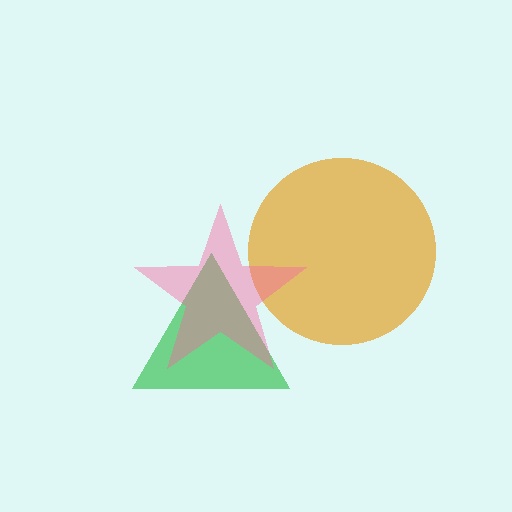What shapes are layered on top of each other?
The layered shapes are: an orange circle, a green triangle, a pink star.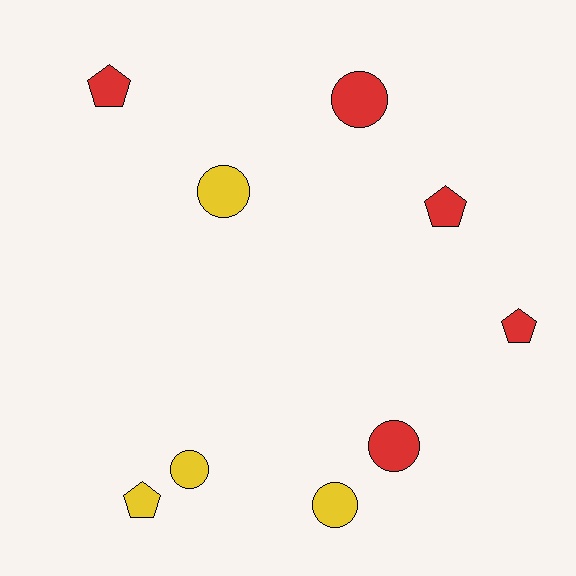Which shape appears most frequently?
Circle, with 5 objects.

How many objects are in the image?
There are 9 objects.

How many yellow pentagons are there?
There is 1 yellow pentagon.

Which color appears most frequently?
Red, with 5 objects.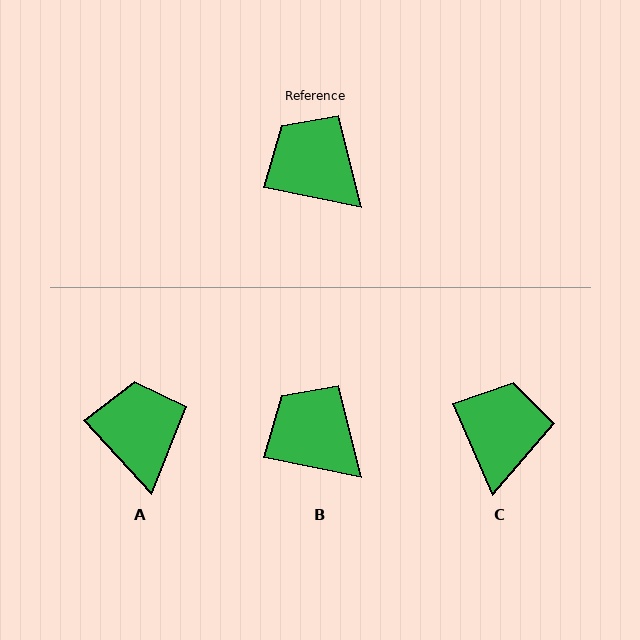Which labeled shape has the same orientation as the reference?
B.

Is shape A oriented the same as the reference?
No, it is off by about 36 degrees.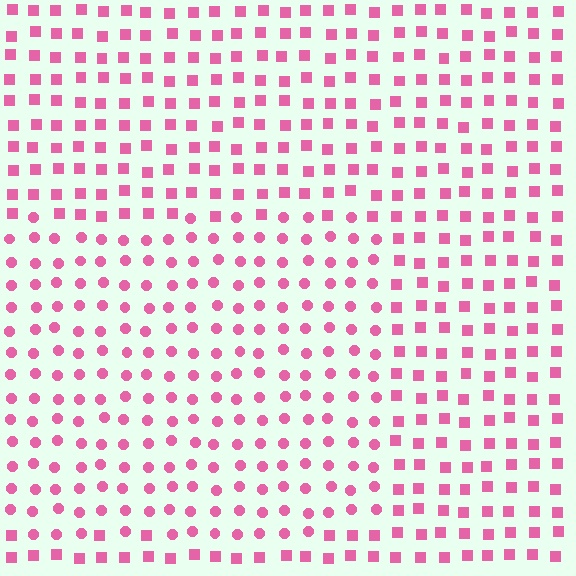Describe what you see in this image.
The image is filled with small pink elements arranged in a uniform grid. A rectangle-shaped region contains circles, while the surrounding area contains squares. The boundary is defined purely by the change in element shape.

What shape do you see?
I see a rectangle.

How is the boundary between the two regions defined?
The boundary is defined by a change in element shape: circles inside vs. squares outside. All elements share the same color and spacing.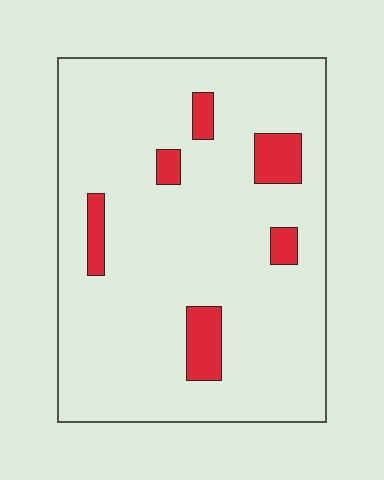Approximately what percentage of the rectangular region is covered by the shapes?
Approximately 10%.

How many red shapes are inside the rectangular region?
6.